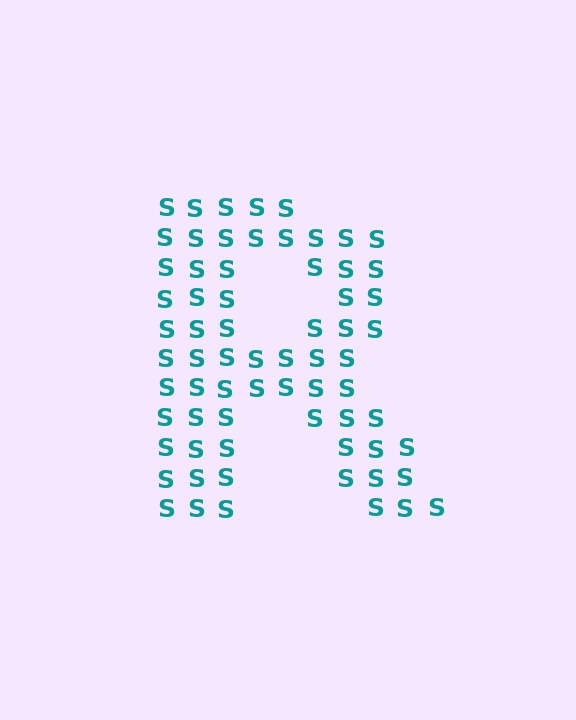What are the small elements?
The small elements are letter S's.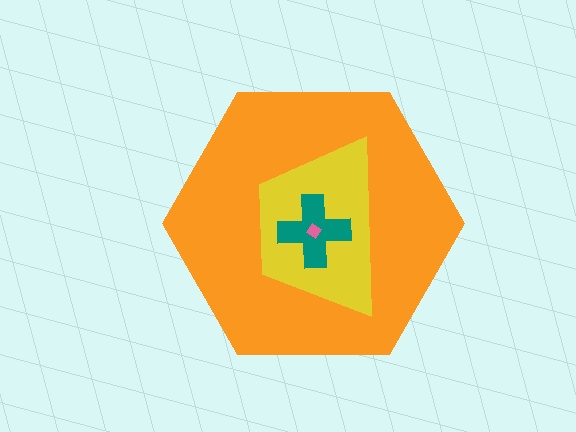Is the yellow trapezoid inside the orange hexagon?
Yes.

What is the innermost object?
The pink diamond.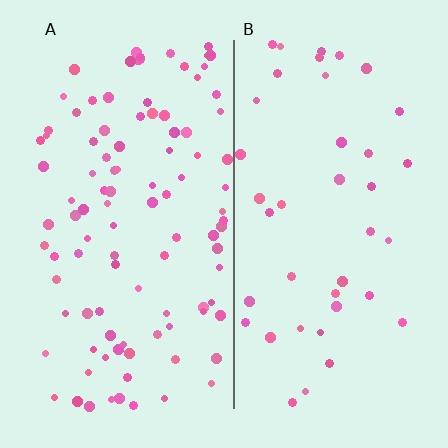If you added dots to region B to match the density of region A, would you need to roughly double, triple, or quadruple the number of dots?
Approximately triple.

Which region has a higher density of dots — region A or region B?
A (the left).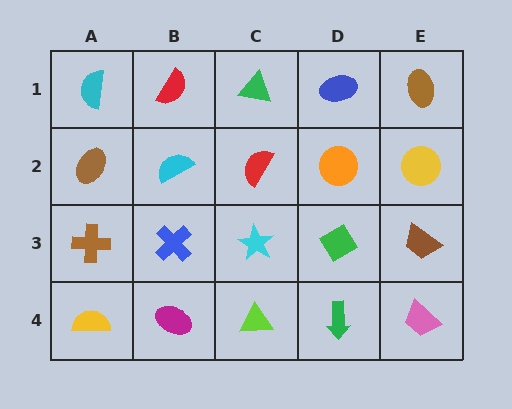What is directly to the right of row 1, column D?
A brown ellipse.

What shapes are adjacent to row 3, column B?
A cyan semicircle (row 2, column B), a magenta ellipse (row 4, column B), a brown cross (row 3, column A), a cyan star (row 3, column C).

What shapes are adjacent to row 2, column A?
A cyan semicircle (row 1, column A), a brown cross (row 3, column A), a cyan semicircle (row 2, column B).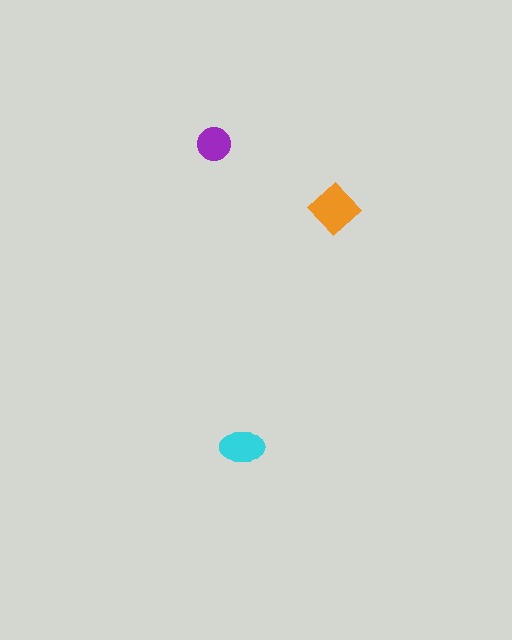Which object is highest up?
The purple circle is topmost.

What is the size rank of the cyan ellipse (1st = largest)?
2nd.